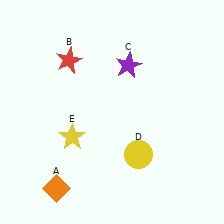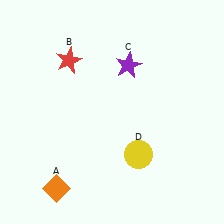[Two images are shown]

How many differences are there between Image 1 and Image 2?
There is 1 difference between the two images.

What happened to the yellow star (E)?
The yellow star (E) was removed in Image 2. It was in the bottom-left area of Image 1.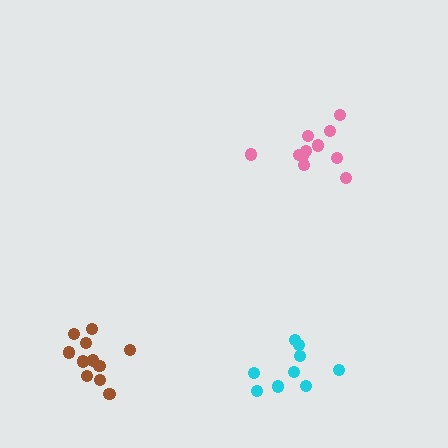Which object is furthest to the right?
The pink cluster is rightmost.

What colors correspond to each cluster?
The clusters are colored: cyan, pink, brown.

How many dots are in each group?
Group 1: 9 dots, Group 2: 11 dots, Group 3: 11 dots (31 total).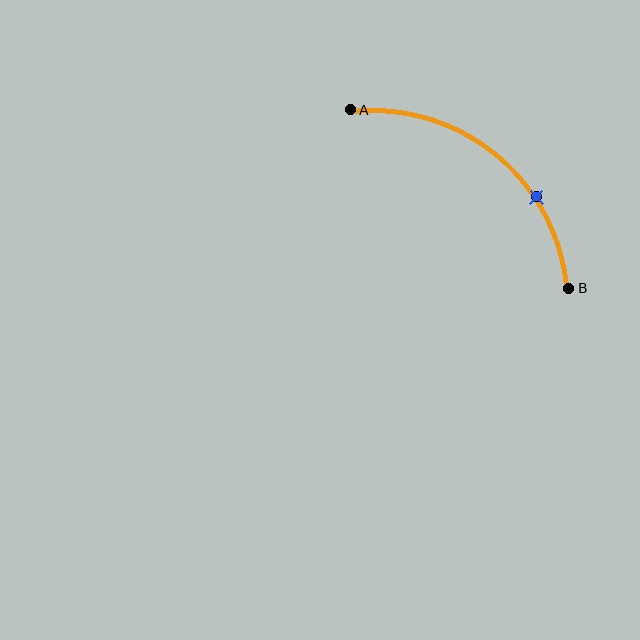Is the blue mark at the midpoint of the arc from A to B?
No. The blue mark lies on the arc but is closer to endpoint B. The arc midpoint would be at the point on the curve equidistant along the arc from both A and B.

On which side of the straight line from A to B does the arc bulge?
The arc bulges above and to the right of the straight line connecting A and B.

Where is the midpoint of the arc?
The arc midpoint is the point on the curve farthest from the straight line joining A and B. It sits above and to the right of that line.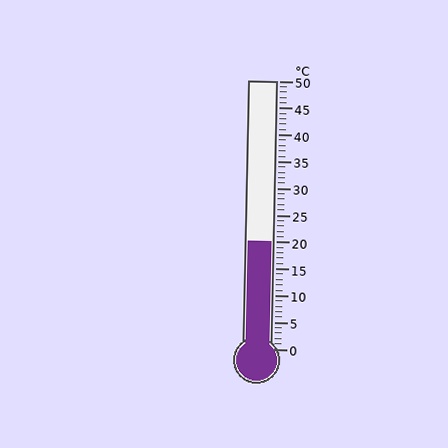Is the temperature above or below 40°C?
The temperature is below 40°C.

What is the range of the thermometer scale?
The thermometer scale ranges from 0°C to 50°C.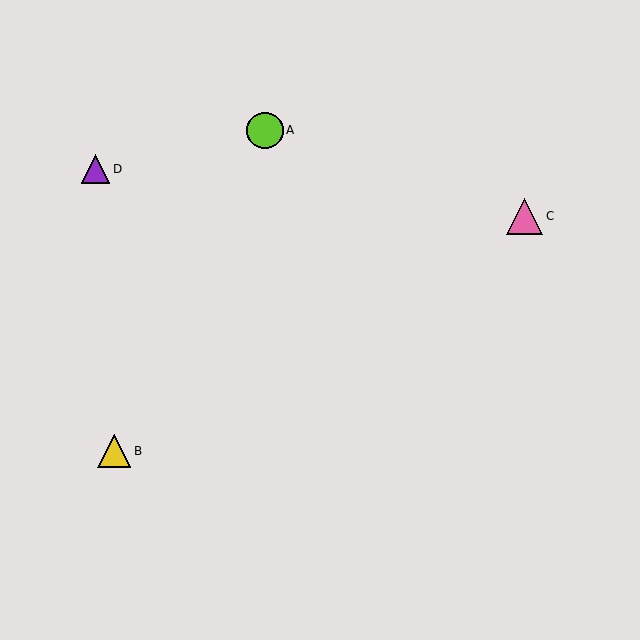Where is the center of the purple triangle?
The center of the purple triangle is at (96, 169).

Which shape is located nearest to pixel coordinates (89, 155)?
The purple triangle (labeled D) at (96, 169) is nearest to that location.